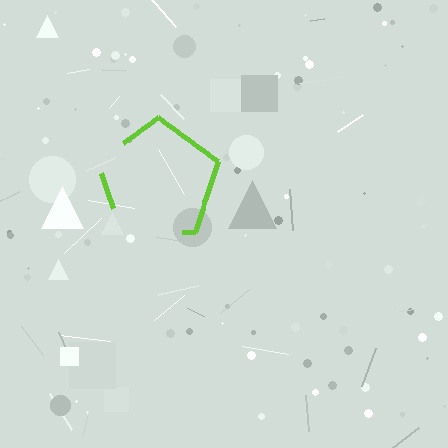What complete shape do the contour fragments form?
The contour fragments form a pentagon.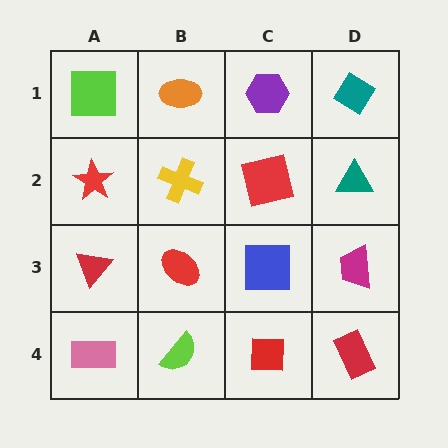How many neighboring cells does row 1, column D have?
2.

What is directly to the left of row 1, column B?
A lime square.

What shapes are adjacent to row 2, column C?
A purple hexagon (row 1, column C), a blue square (row 3, column C), a yellow cross (row 2, column B), a teal triangle (row 2, column D).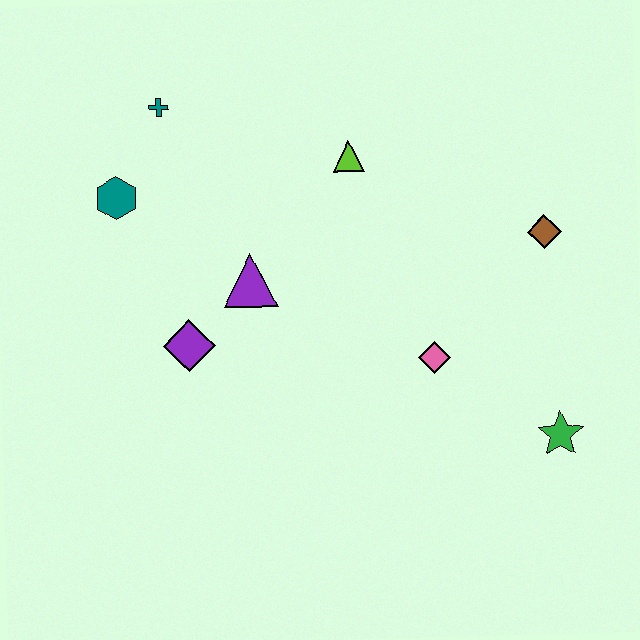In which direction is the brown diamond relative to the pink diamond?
The brown diamond is above the pink diamond.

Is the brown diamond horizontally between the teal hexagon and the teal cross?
No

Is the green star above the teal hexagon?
No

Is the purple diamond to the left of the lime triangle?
Yes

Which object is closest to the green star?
The pink diamond is closest to the green star.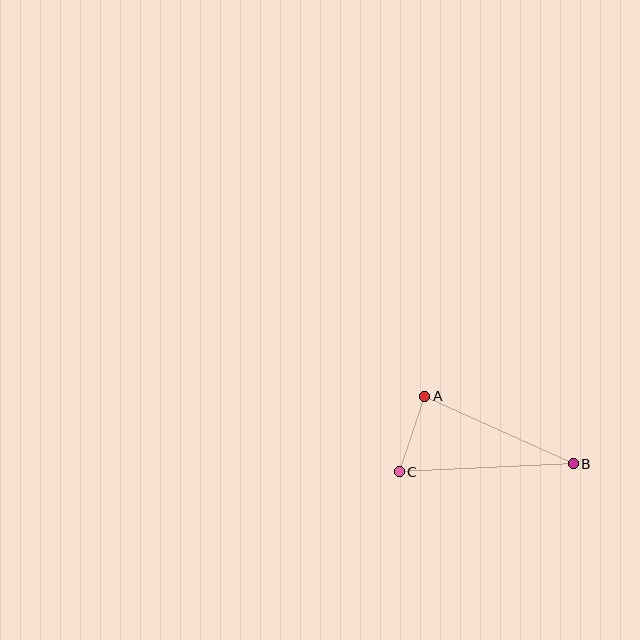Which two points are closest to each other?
Points A and C are closest to each other.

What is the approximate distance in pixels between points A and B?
The distance between A and B is approximately 163 pixels.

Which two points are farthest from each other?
Points B and C are farthest from each other.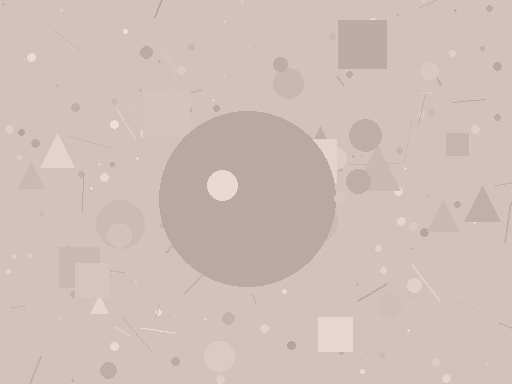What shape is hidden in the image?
A circle is hidden in the image.